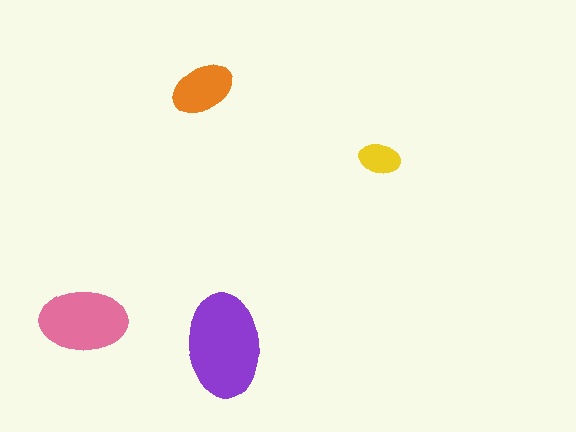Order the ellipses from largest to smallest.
the purple one, the pink one, the orange one, the yellow one.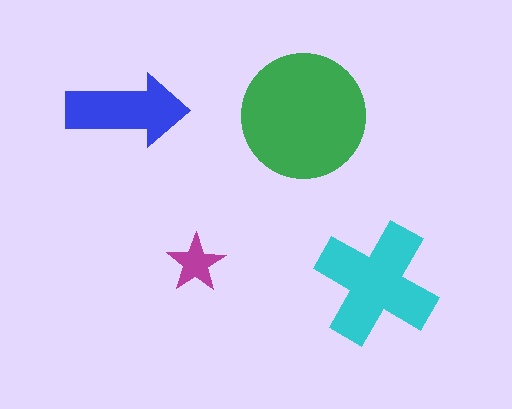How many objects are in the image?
There are 4 objects in the image.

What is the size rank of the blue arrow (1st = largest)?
3rd.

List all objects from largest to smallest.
The green circle, the cyan cross, the blue arrow, the magenta star.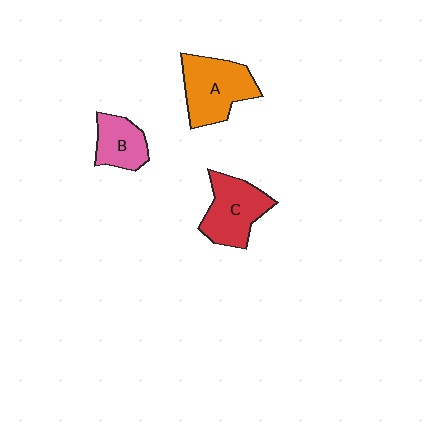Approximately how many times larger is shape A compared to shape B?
Approximately 1.6 times.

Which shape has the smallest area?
Shape B (pink).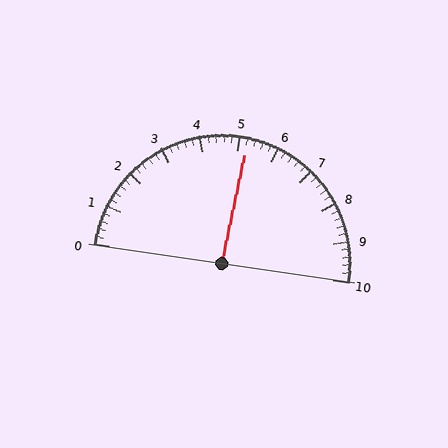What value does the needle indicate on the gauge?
The needle indicates approximately 5.2.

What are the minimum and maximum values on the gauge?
The gauge ranges from 0 to 10.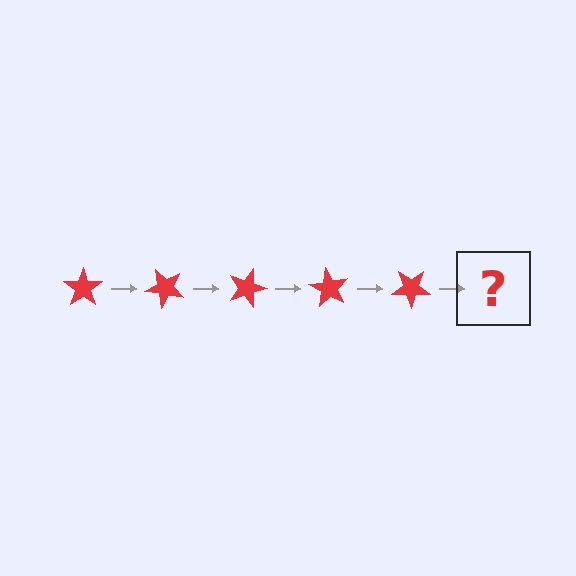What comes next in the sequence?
The next element should be a red star rotated 225 degrees.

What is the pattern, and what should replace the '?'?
The pattern is that the star rotates 45 degrees each step. The '?' should be a red star rotated 225 degrees.